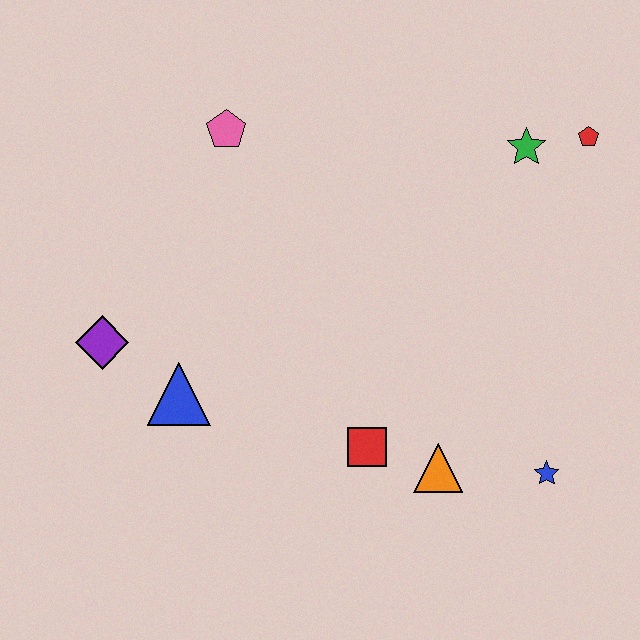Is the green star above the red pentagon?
No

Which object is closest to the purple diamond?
The blue triangle is closest to the purple diamond.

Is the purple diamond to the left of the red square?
Yes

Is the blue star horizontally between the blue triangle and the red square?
No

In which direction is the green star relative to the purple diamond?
The green star is to the right of the purple diamond.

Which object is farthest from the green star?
The purple diamond is farthest from the green star.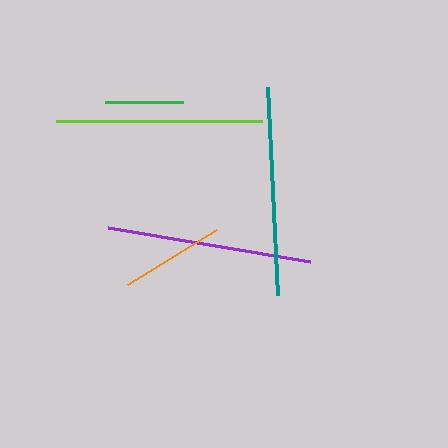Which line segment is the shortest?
The green line is the shortest at approximately 77 pixels.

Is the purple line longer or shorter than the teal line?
The teal line is longer than the purple line.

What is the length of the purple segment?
The purple segment is approximately 205 pixels long.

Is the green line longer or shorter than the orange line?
The orange line is longer than the green line.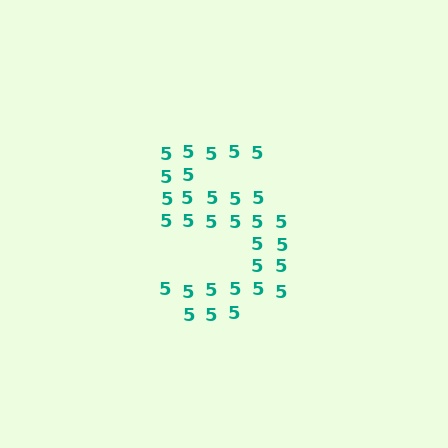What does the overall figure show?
The overall figure shows the digit 5.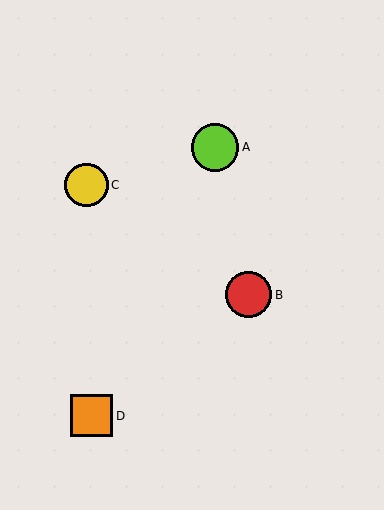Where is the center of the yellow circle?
The center of the yellow circle is at (87, 185).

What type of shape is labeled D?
Shape D is an orange square.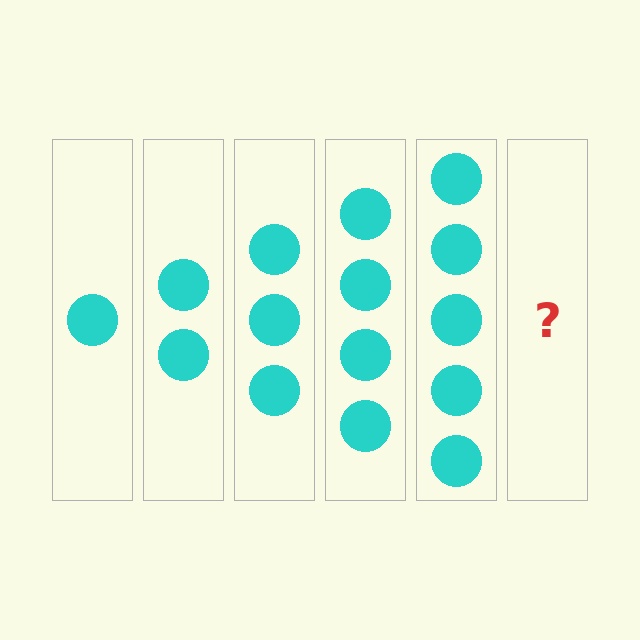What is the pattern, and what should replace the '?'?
The pattern is that each step adds one more circle. The '?' should be 6 circles.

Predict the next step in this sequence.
The next step is 6 circles.